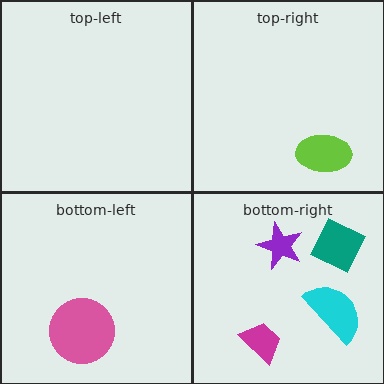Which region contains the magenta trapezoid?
The bottom-right region.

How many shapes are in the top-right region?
1.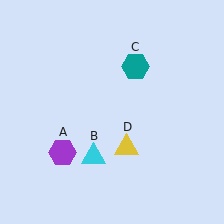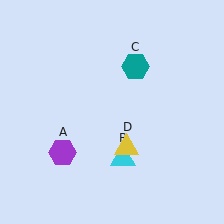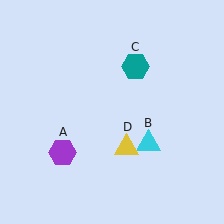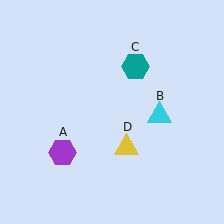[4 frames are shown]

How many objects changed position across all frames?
1 object changed position: cyan triangle (object B).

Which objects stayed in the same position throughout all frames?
Purple hexagon (object A) and teal hexagon (object C) and yellow triangle (object D) remained stationary.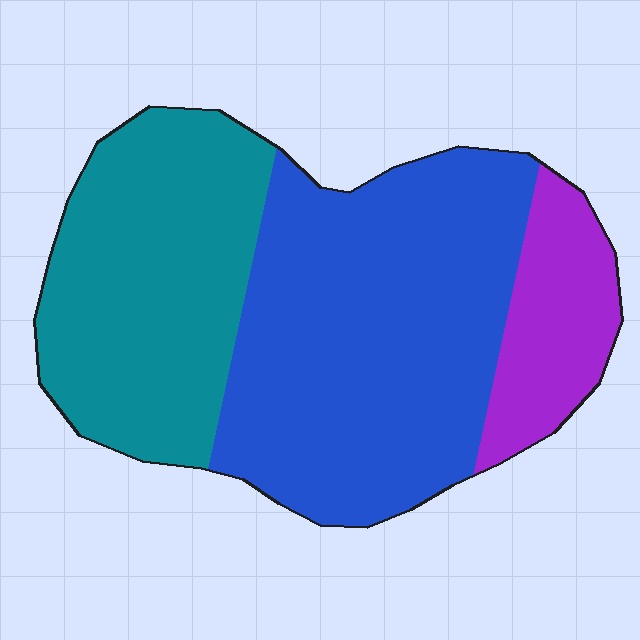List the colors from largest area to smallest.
From largest to smallest: blue, teal, purple.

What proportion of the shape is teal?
Teal takes up between a third and a half of the shape.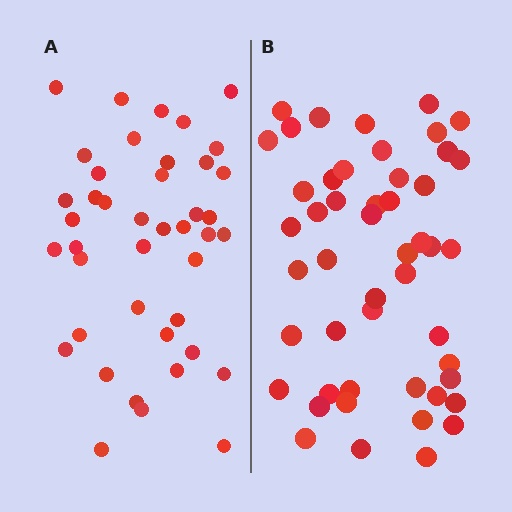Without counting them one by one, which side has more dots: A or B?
Region B (the right region) has more dots.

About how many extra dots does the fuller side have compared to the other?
Region B has roughly 8 or so more dots than region A.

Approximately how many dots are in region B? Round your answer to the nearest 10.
About 50 dots. (The exact count is 49, which rounds to 50.)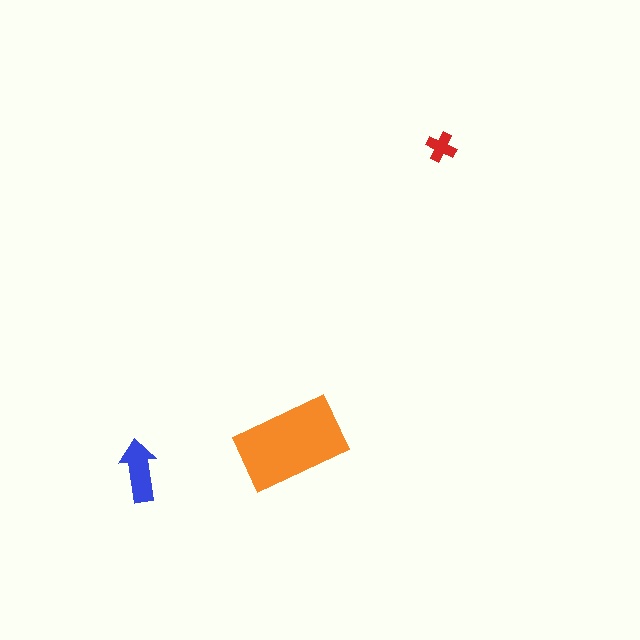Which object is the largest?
The orange rectangle.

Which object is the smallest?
The red cross.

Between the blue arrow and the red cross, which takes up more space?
The blue arrow.